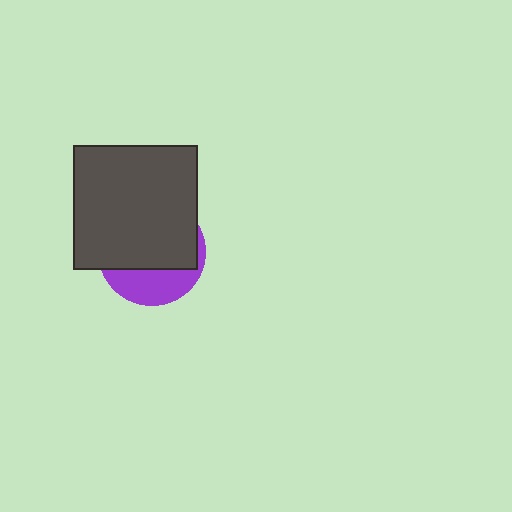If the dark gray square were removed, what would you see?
You would see the complete purple circle.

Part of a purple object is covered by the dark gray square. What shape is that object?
It is a circle.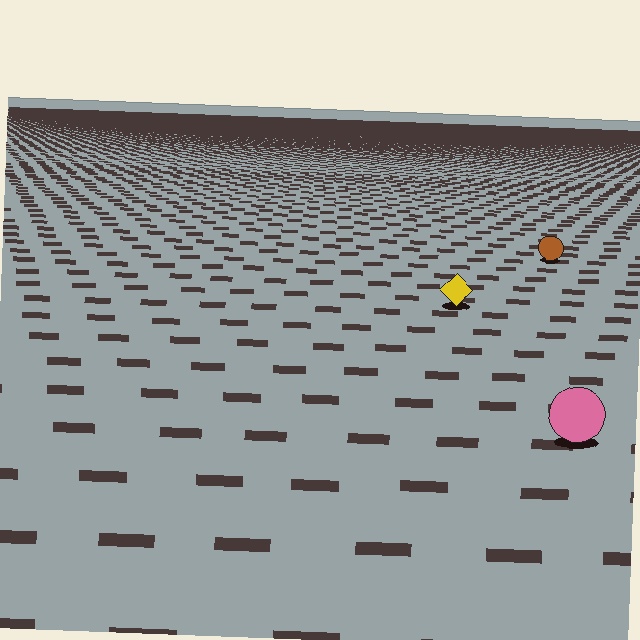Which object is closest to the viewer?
The pink circle is closest. The texture marks near it are larger and more spread out.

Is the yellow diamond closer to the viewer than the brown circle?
Yes. The yellow diamond is closer — you can tell from the texture gradient: the ground texture is coarser near it.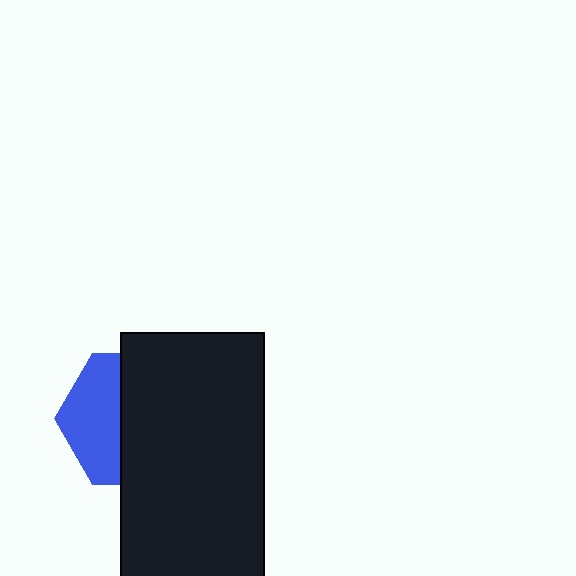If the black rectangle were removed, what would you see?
You would see the complete blue hexagon.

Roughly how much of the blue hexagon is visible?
A small part of it is visible (roughly 41%).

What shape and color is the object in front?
The object in front is a black rectangle.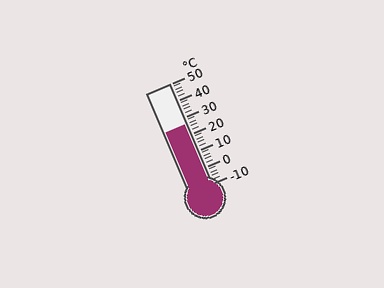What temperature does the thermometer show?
The thermometer shows approximately 26°C.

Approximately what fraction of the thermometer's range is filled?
The thermometer is filled to approximately 60% of its range.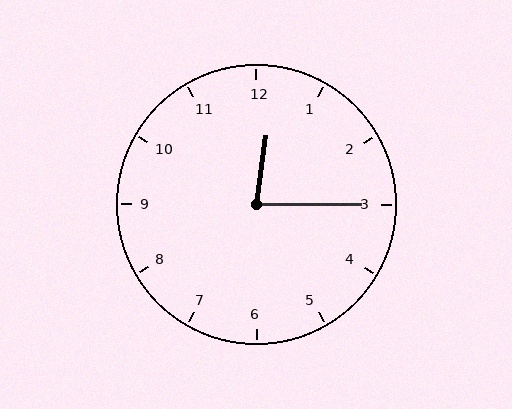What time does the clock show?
12:15.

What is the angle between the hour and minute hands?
Approximately 82 degrees.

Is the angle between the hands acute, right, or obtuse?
It is acute.